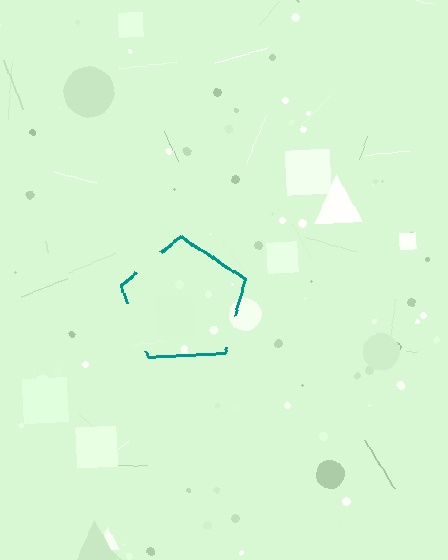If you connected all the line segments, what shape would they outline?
They would outline a pentagon.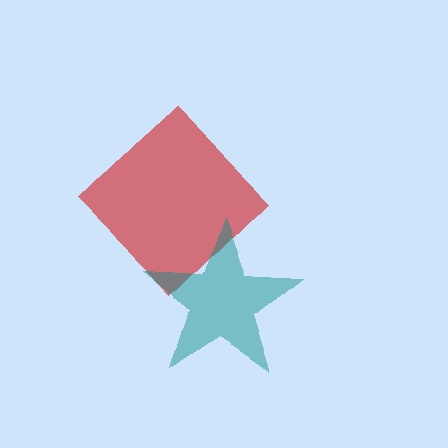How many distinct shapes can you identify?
There are 2 distinct shapes: a red diamond, a teal star.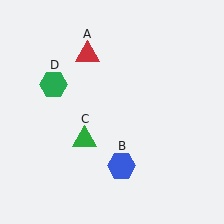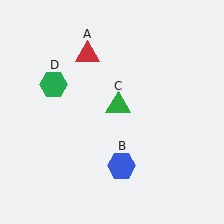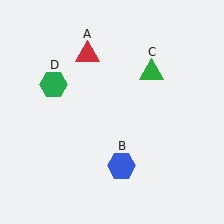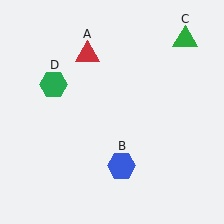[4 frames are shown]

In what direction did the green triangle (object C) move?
The green triangle (object C) moved up and to the right.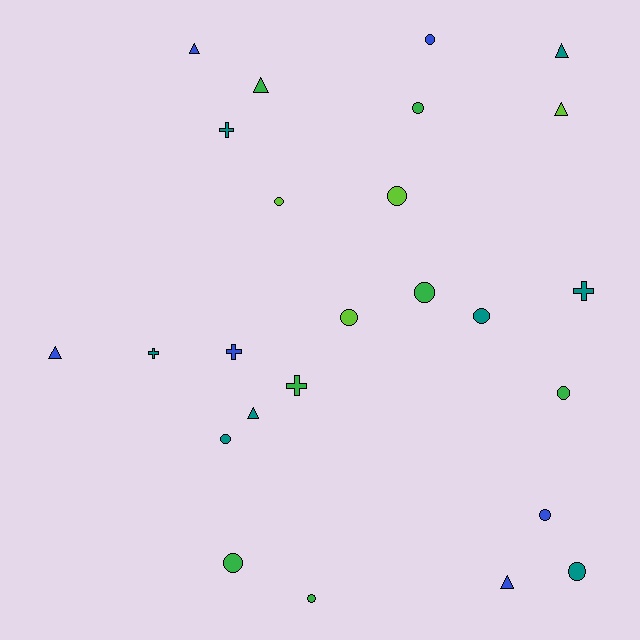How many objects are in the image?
There are 25 objects.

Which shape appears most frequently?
Circle, with 13 objects.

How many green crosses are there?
There is 1 green cross.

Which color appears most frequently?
Teal, with 8 objects.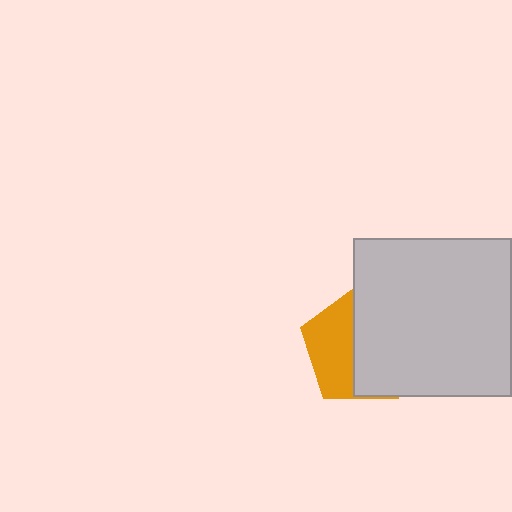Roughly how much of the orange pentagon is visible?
A small part of it is visible (roughly 42%).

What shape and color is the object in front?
The object in front is a light gray square.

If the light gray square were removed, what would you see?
You would see the complete orange pentagon.